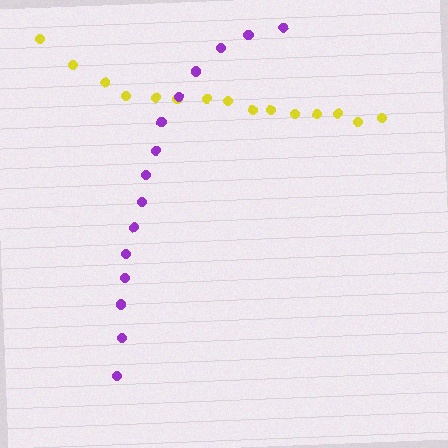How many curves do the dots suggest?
There are 2 distinct paths.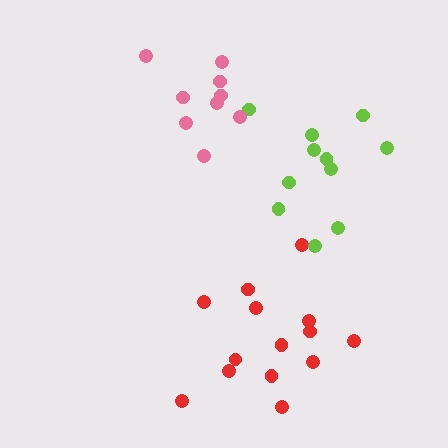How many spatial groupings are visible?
There are 3 spatial groupings.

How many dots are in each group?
Group 1: 14 dots, Group 2: 11 dots, Group 3: 9 dots (34 total).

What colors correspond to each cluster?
The clusters are colored: red, lime, pink.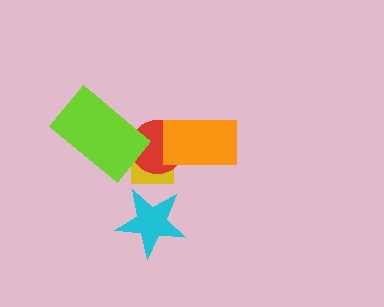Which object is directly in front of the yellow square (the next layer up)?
The red circle is directly in front of the yellow square.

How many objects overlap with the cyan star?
1 object overlaps with the cyan star.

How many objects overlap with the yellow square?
4 objects overlap with the yellow square.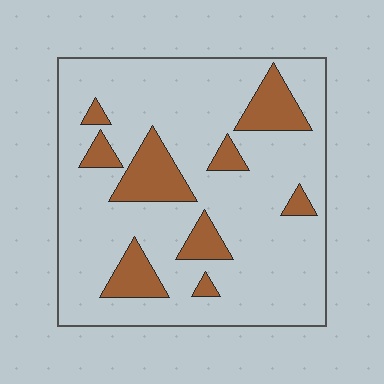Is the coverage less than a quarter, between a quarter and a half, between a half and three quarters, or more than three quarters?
Less than a quarter.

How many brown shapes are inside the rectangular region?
9.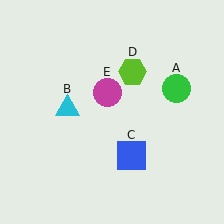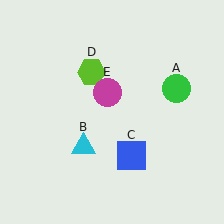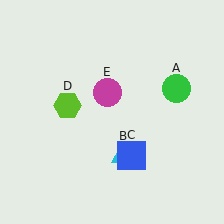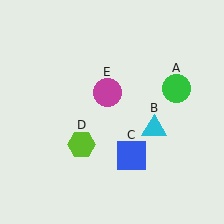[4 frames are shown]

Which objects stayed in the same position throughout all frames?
Green circle (object A) and blue square (object C) and magenta circle (object E) remained stationary.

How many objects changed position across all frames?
2 objects changed position: cyan triangle (object B), lime hexagon (object D).